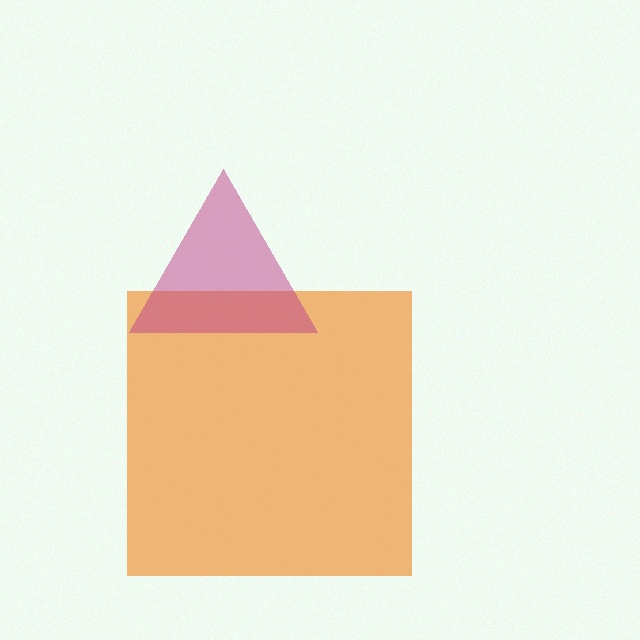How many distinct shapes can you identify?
There are 2 distinct shapes: an orange square, a magenta triangle.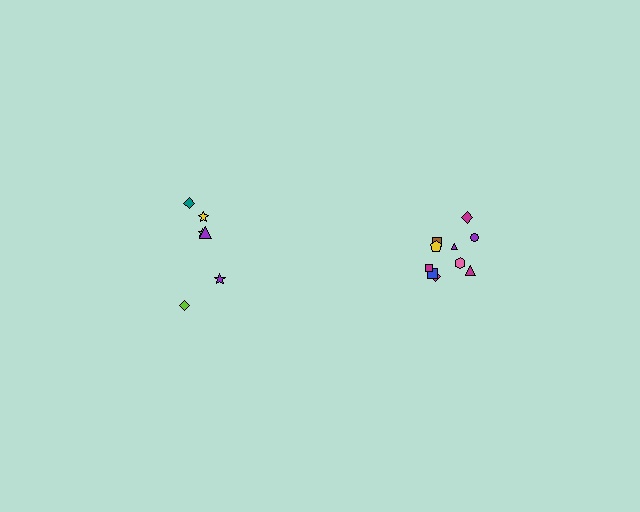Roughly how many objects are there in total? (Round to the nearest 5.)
Roughly 15 objects in total.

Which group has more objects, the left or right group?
The right group.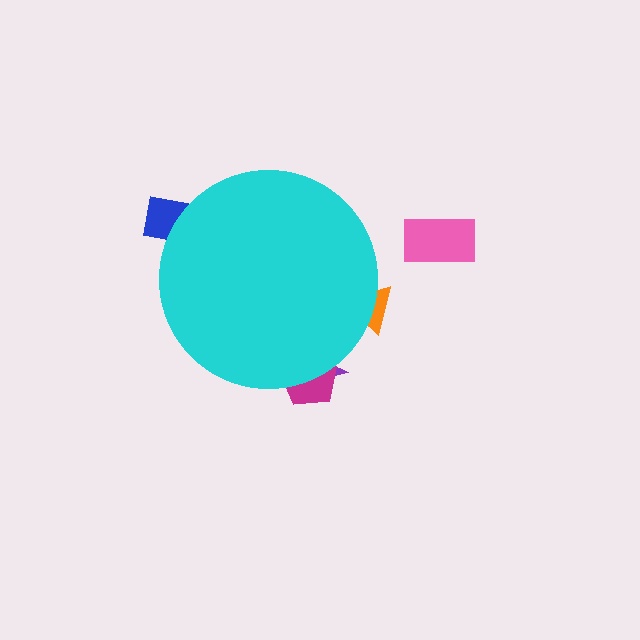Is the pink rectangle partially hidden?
No, the pink rectangle is fully visible.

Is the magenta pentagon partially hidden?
Yes, the magenta pentagon is partially hidden behind the cyan circle.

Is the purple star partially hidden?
Yes, the purple star is partially hidden behind the cyan circle.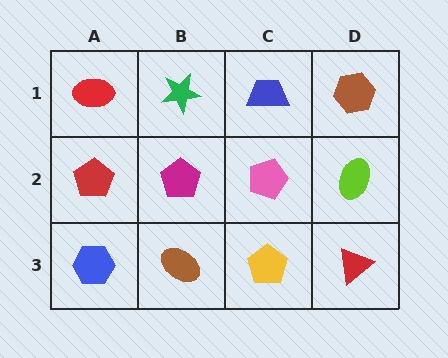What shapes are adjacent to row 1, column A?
A red pentagon (row 2, column A), a green star (row 1, column B).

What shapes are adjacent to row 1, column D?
A lime ellipse (row 2, column D), a blue trapezoid (row 1, column C).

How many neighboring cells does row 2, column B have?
4.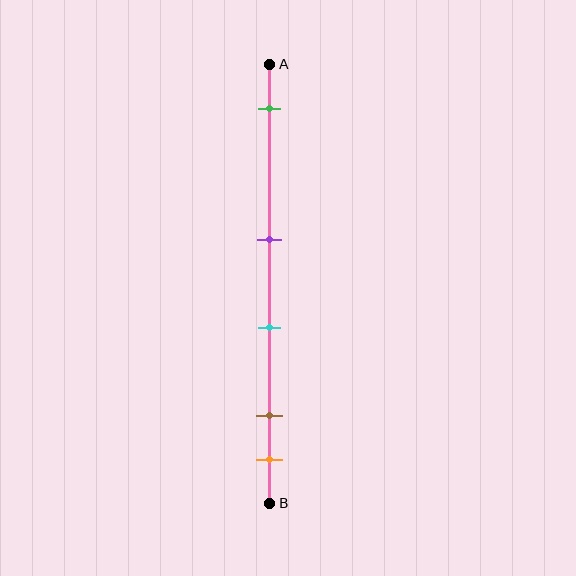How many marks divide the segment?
There are 5 marks dividing the segment.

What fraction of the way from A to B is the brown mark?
The brown mark is approximately 80% (0.8) of the way from A to B.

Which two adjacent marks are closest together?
The brown and orange marks are the closest adjacent pair.